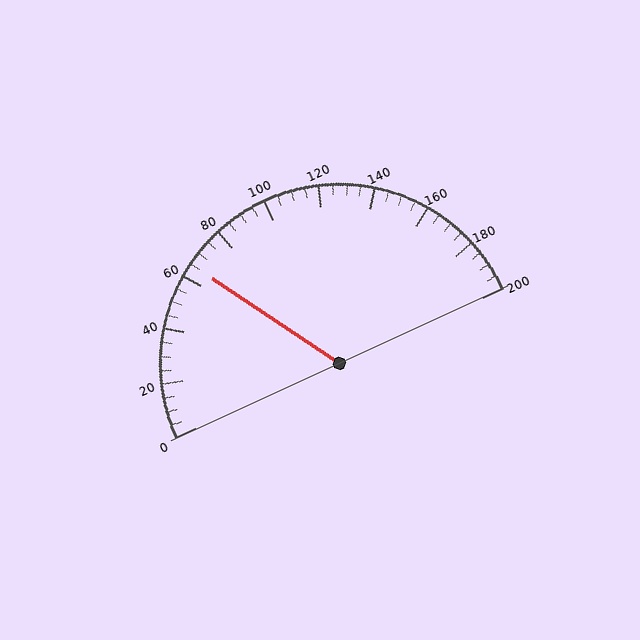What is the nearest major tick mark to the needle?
The nearest major tick mark is 60.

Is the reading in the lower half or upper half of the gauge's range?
The reading is in the lower half of the range (0 to 200).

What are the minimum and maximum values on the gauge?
The gauge ranges from 0 to 200.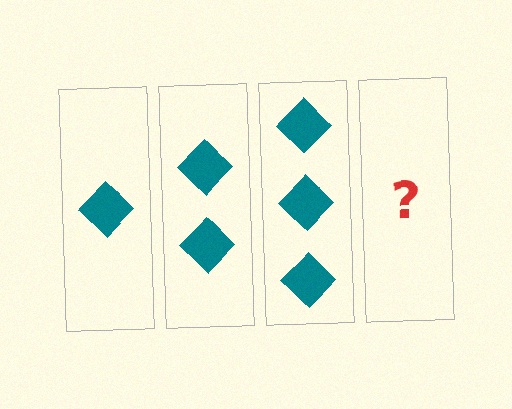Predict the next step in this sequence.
The next step is 4 diamonds.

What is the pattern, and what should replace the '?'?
The pattern is that each step adds one more diamond. The '?' should be 4 diamonds.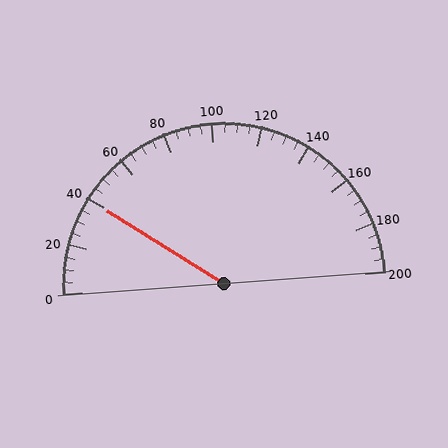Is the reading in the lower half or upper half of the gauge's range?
The reading is in the lower half of the range (0 to 200).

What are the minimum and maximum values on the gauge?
The gauge ranges from 0 to 200.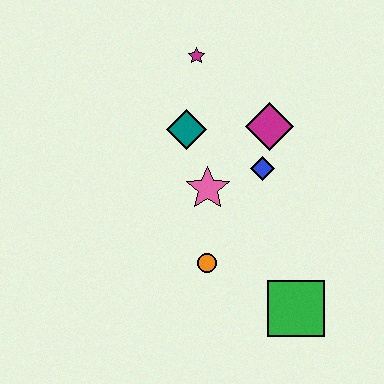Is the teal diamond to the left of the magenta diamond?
Yes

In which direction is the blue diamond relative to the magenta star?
The blue diamond is below the magenta star.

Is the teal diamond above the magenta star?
No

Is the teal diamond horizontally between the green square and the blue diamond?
No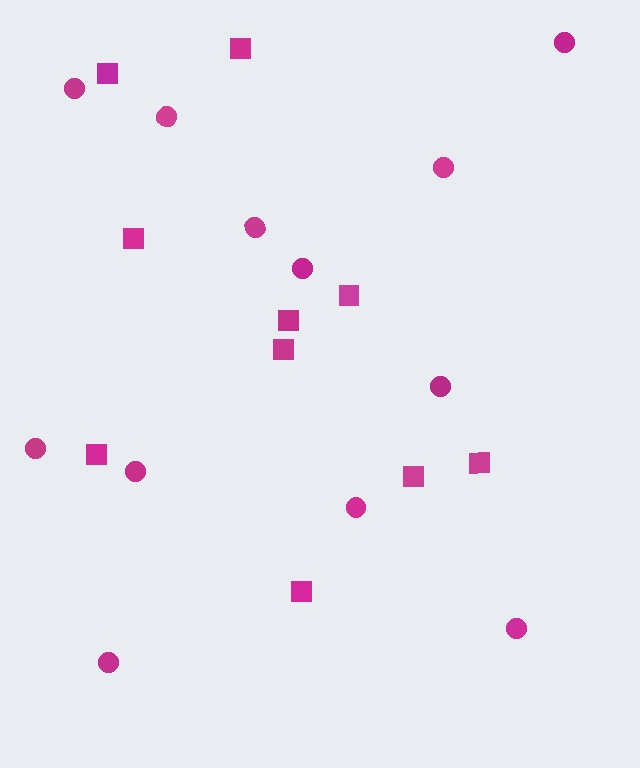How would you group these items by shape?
There are 2 groups: one group of circles (12) and one group of squares (10).